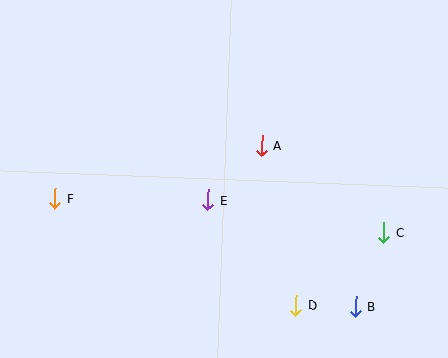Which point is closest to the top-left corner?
Point F is closest to the top-left corner.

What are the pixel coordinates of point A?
Point A is at (262, 146).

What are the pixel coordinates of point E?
Point E is at (208, 200).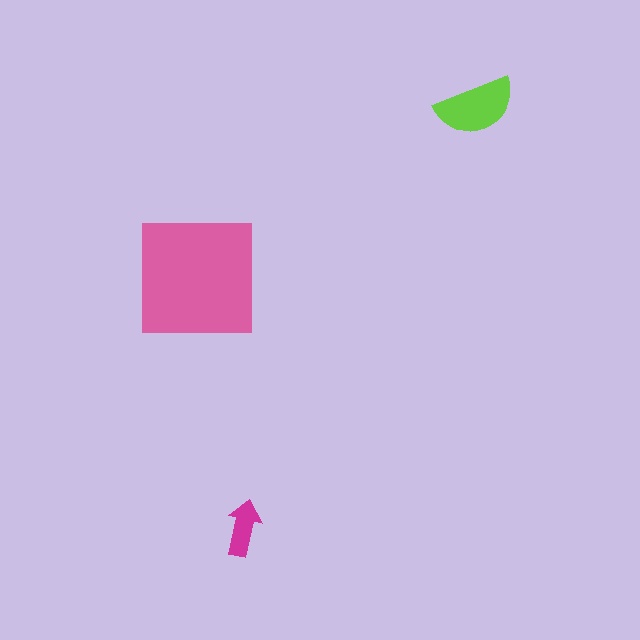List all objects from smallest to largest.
The magenta arrow, the lime semicircle, the pink square.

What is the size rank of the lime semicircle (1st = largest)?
2nd.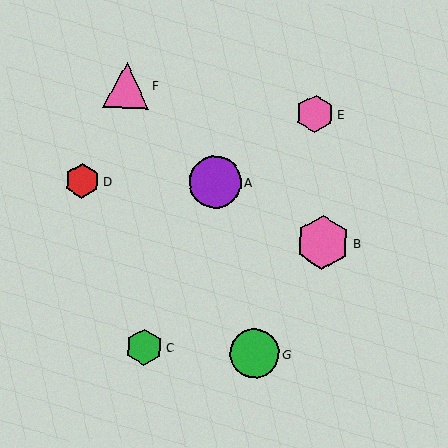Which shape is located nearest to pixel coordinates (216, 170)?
The purple circle (labeled A) at (215, 182) is nearest to that location.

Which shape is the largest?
The pink hexagon (labeled B) is the largest.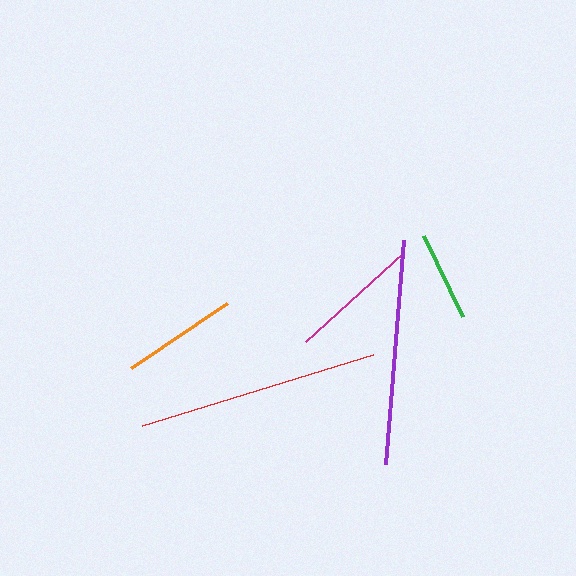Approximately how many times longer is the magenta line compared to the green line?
The magenta line is approximately 1.5 times the length of the green line.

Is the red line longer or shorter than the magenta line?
The red line is longer than the magenta line.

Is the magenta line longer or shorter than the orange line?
The magenta line is longer than the orange line.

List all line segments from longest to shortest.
From longest to shortest: red, purple, magenta, orange, green.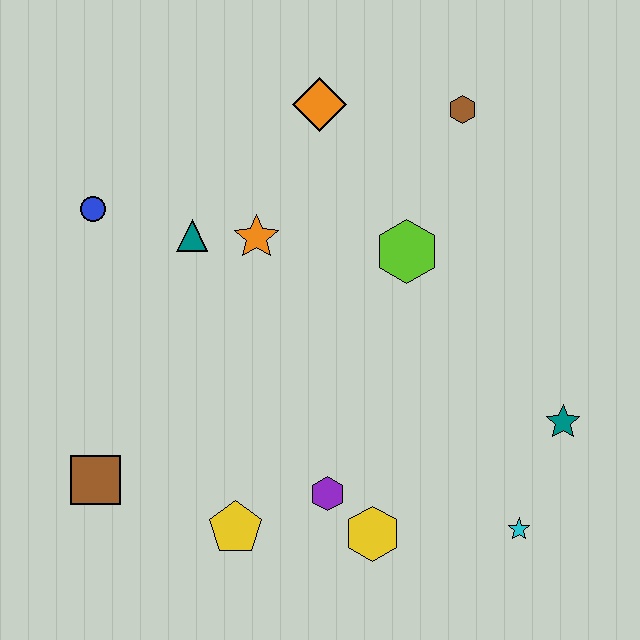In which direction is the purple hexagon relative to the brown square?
The purple hexagon is to the right of the brown square.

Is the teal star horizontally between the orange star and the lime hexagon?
No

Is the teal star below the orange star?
Yes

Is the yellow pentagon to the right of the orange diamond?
No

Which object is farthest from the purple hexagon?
The brown hexagon is farthest from the purple hexagon.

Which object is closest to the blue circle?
The teal triangle is closest to the blue circle.